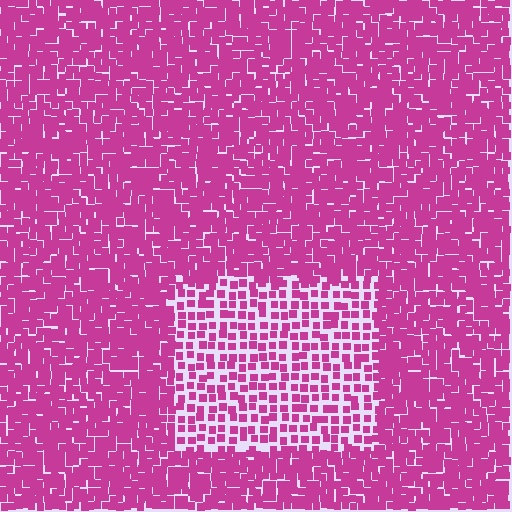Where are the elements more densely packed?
The elements are more densely packed outside the rectangle boundary.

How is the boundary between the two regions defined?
The boundary is defined by a change in element density (approximately 2.0x ratio). All elements are the same color, size, and shape.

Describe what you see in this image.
The image contains small magenta elements arranged at two different densities. A rectangle-shaped region is visible where the elements are less densely packed than the surrounding area.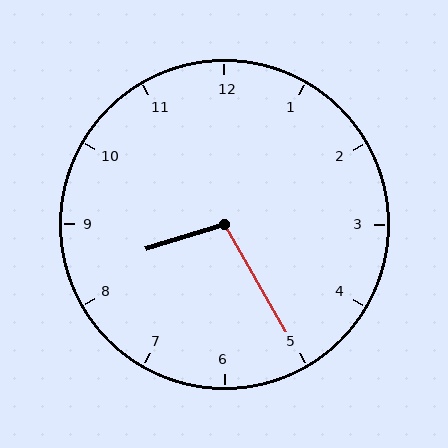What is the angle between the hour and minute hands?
Approximately 102 degrees.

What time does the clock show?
8:25.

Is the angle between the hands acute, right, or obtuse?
It is obtuse.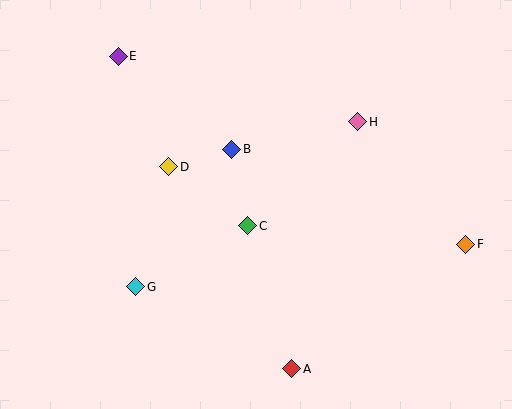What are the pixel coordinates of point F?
Point F is at (466, 244).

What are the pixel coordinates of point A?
Point A is at (292, 369).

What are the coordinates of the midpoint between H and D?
The midpoint between H and D is at (263, 144).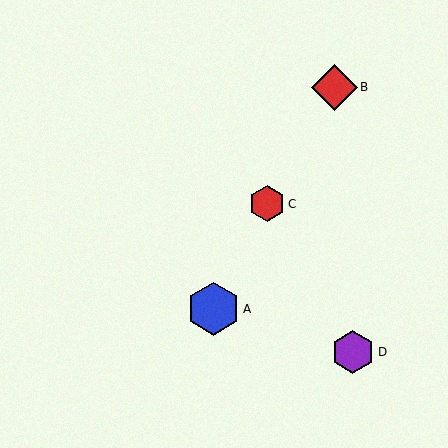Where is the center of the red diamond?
The center of the red diamond is at (334, 87).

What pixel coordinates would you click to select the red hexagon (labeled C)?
Click at (267, 204) to select the red hexagon C.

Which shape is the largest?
The blue hexagon (labeled A) is the largest.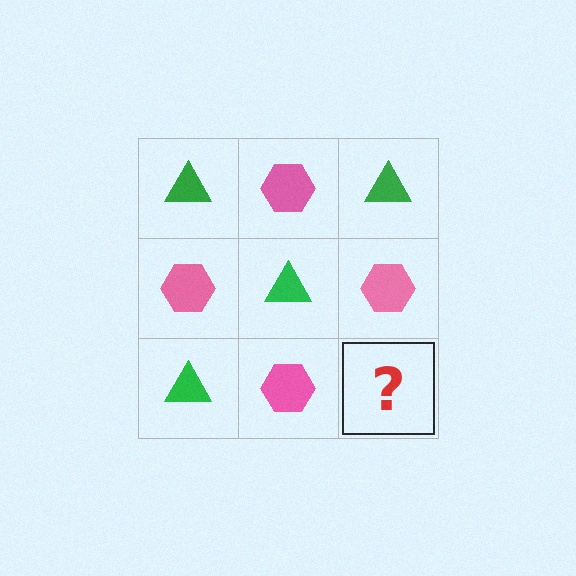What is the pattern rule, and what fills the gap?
The rule is that it alternates green triangle and pink hexagon in a checkerboard pattern. The gap should be filled with a green triangle.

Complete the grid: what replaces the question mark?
The question mark should be replaced with a green triangle.